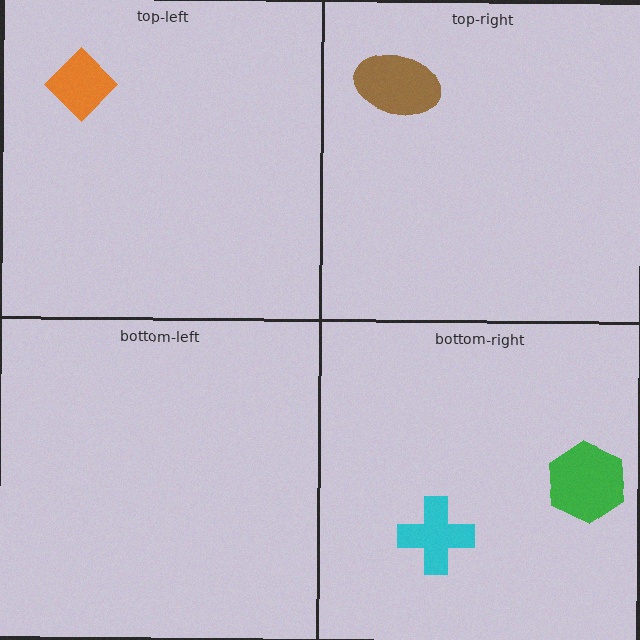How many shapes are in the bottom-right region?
2.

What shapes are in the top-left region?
The orange diamond.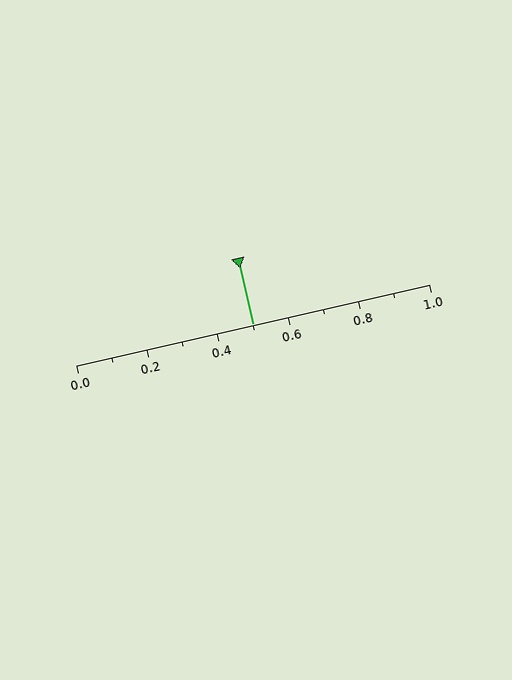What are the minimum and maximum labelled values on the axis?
The axis runs from 0.0 to 1.0.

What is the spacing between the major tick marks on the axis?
The major ticks are spaced 0.2 apart.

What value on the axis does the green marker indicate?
The marker indicates approximately 0.5.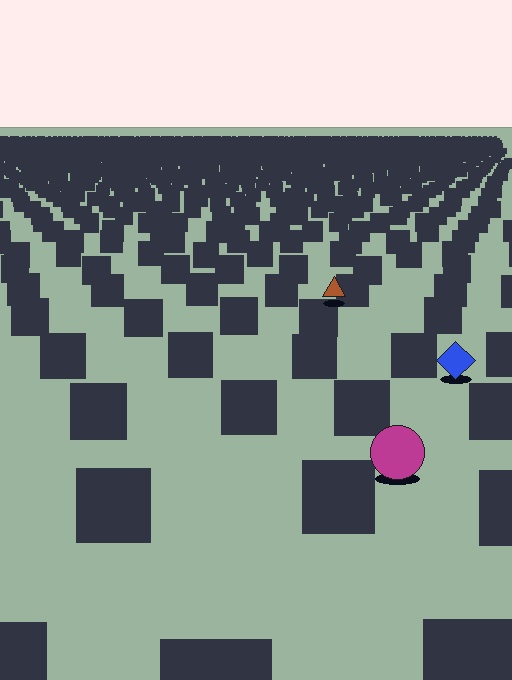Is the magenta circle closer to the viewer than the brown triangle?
Yes. The magenta circle is closer — you can tell from the texture gradient: the ground texture is coarser near it.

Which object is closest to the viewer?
The magenta circle is closest. The texture marks near it are larger and more spread out.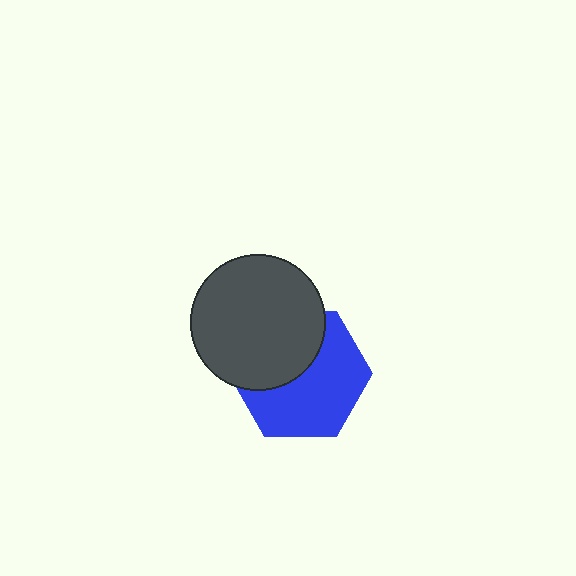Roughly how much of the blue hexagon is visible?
About half of it is visible (roughly 59%).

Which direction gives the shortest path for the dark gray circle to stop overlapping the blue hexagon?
Moving up gives the shortest separation.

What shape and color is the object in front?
The object in front is a dark gray circle.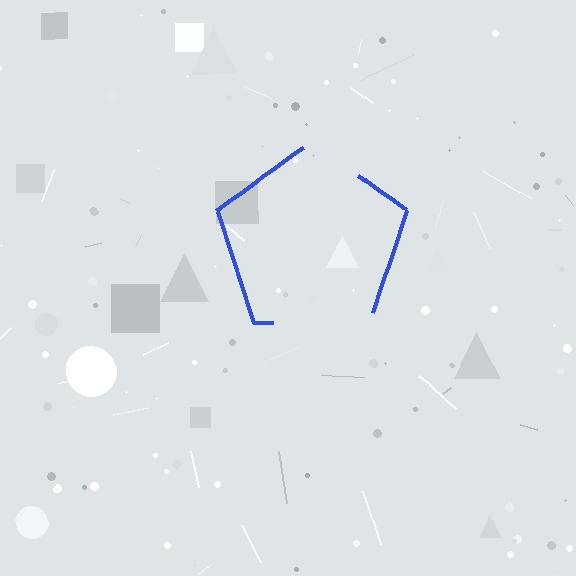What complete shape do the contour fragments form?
The contour fragments form a pentagon.